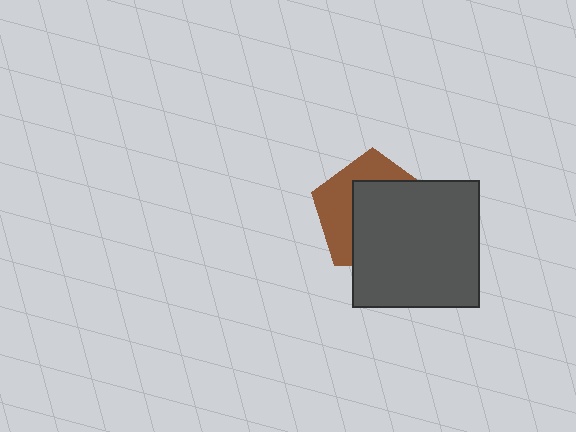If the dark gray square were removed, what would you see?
You would see the complete brown pentagon.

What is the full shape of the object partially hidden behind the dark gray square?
The partially hidden object is a brown pentagon.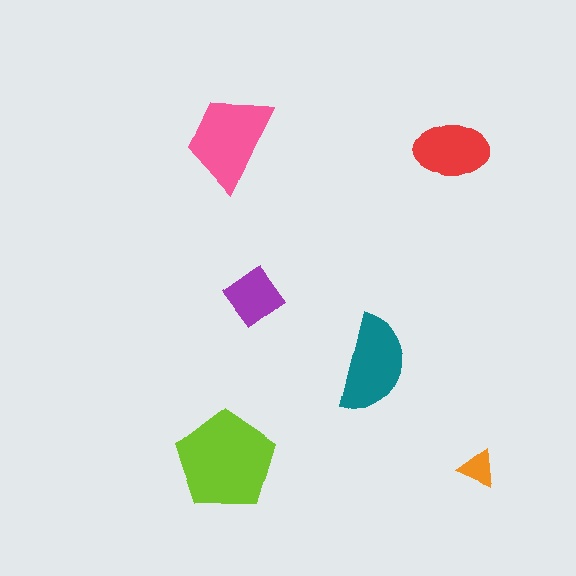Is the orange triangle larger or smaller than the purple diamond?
Smaller.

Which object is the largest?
The lime pentagon.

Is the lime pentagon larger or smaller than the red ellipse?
Larger.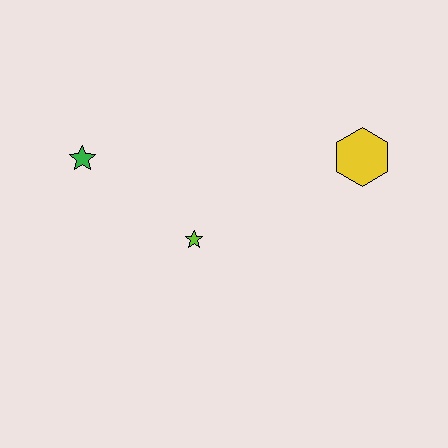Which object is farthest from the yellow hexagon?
The green star is farthest from the yellow hexagon.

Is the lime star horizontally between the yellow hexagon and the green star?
Yes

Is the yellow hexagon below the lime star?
No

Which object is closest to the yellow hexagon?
The lime star is closest to the yellow hexagon.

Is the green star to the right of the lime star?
No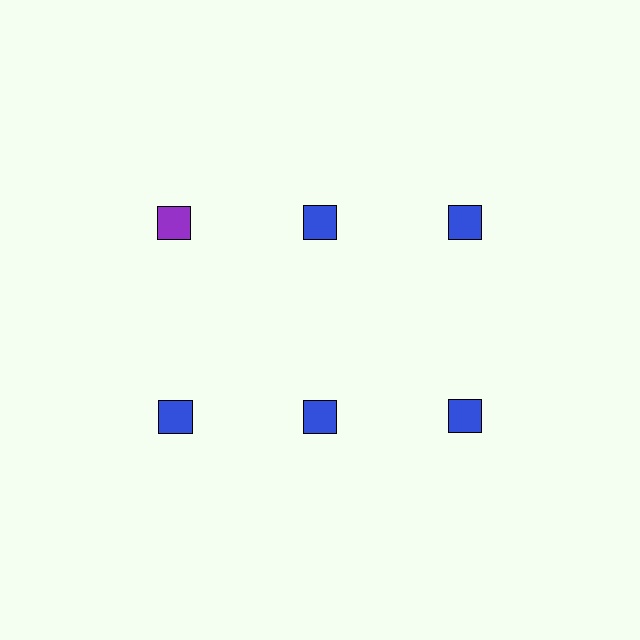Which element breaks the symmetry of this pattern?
The purple square in the top row, leftmost column breaks the symmetry. All other shapes are blue squares.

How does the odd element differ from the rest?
It has a different color: purple instead of blue.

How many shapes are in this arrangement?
There are 6 shapes arranged in a grid pattern.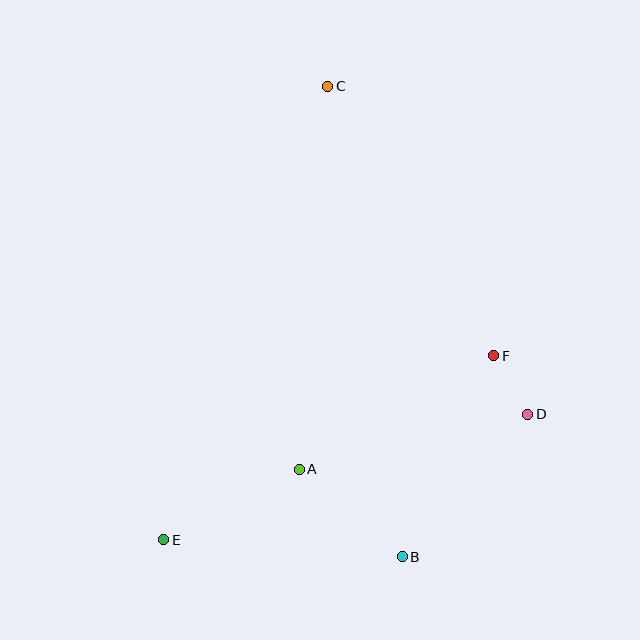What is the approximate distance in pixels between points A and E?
The distance between A and E is approximately 153 pixels.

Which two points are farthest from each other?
Points C and E are farthest from each other.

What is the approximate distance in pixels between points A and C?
The distance between A and C is approximately 384 pixels.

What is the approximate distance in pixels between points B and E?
The distance between B and E is approximately 239 pixels.